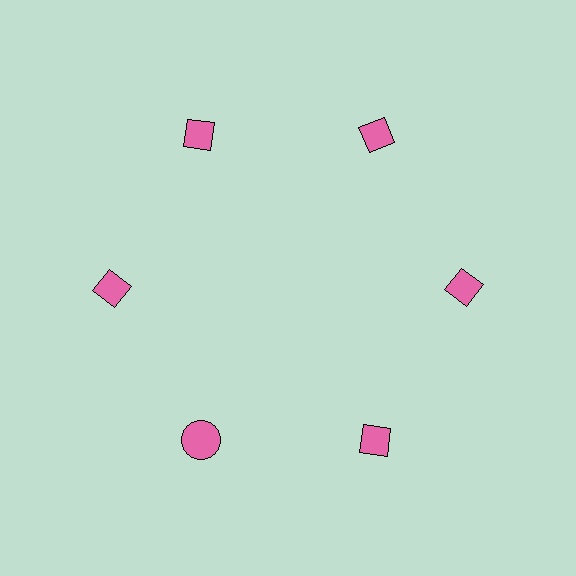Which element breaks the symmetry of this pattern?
The pink circle at roughly the 7 o'clock position breaks the symmetry. All other shapes are pink diamonds.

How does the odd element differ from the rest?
It has a different shape: circle instead of diamond.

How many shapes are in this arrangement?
There are 6 shapes arranged in a ring pattern.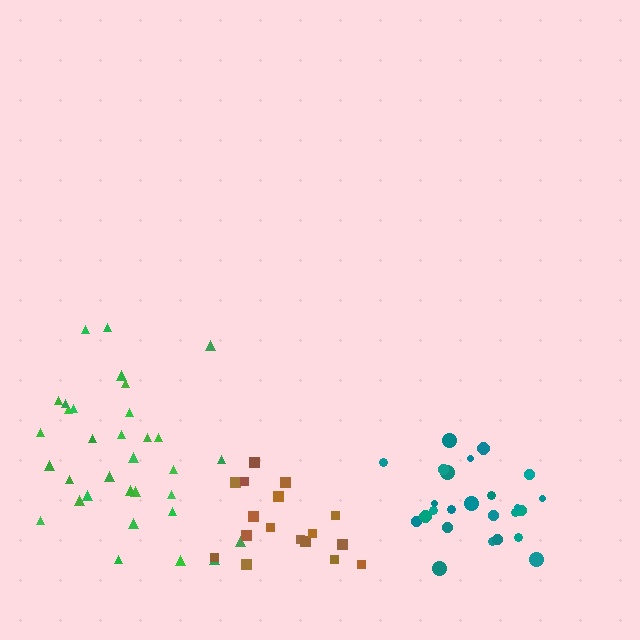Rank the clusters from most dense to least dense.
brown, teal, green.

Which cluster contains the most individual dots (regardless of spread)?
Green (33).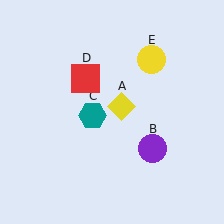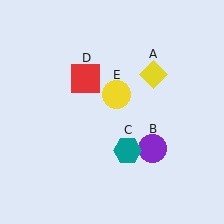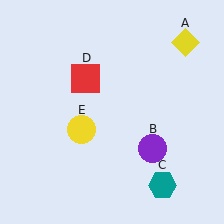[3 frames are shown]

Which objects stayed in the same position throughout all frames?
Purple circle (object B) and red square (object D) remained stationary.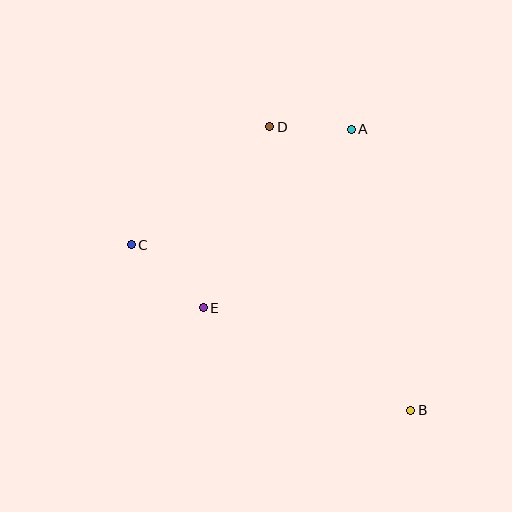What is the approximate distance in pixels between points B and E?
The distance between B and E is approximately 232 pixels.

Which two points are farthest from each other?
Points B and C are farthest from each other.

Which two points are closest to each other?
Points A and D are closest to each other.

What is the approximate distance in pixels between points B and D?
The distance between B and D is approximately 317 pixels.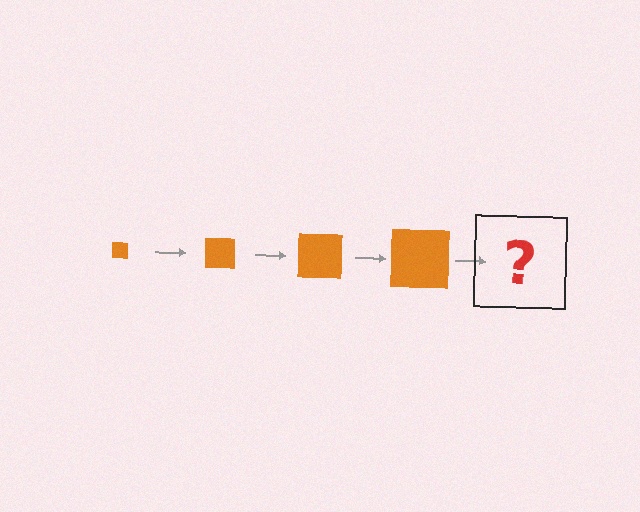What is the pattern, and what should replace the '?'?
The pattern is that the square gets progressively larger each step. The '?' should be an orange square, larger than the previous one.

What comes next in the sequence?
The next element should be an orange square, larger than the previous one.